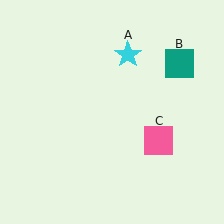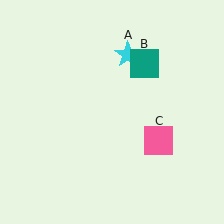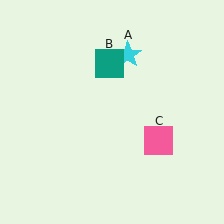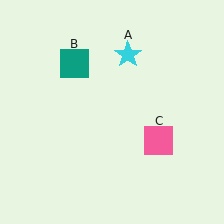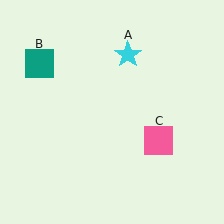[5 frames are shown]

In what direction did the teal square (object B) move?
The teal square (object B) moved left.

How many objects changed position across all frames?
1 object changed position: teal square (object B).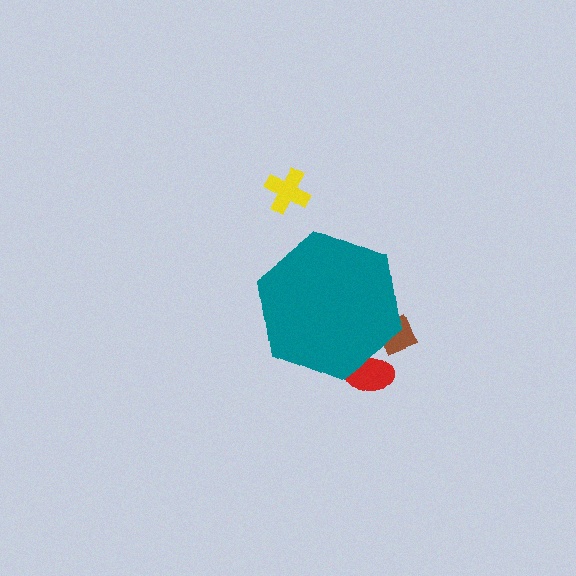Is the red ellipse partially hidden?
Yes, the red ellipse is partially hidden behind the teal hexagon.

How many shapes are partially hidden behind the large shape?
2 shapes are partially hidden.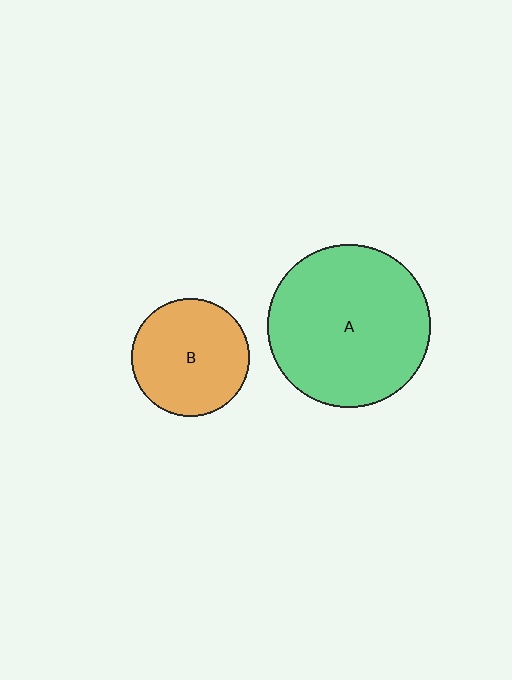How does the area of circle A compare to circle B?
Approximately 1.9 times.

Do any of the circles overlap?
No, none of the circles overlap.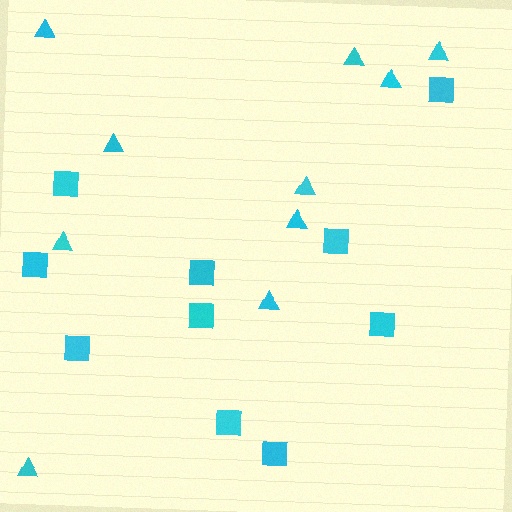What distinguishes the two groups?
There are 2 groups: one group of squares (10) and one group of triangles (10).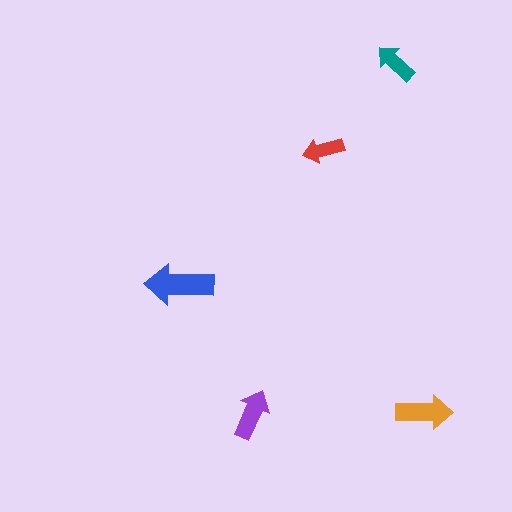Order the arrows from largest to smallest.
the blue one, the orange one, the purple one, the teal one, the red one.